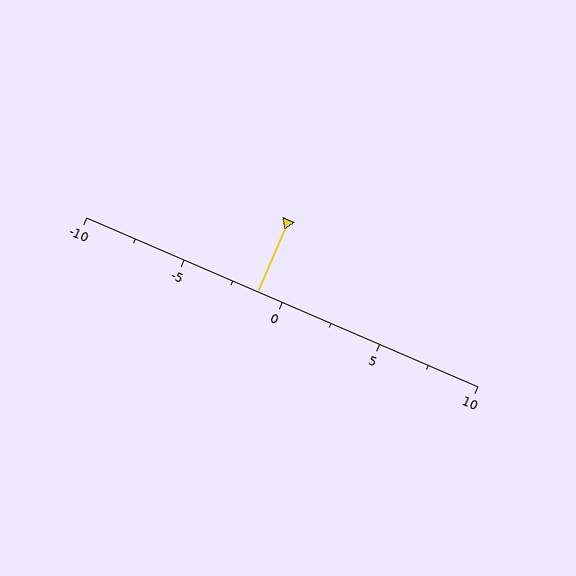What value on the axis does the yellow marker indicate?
The marker indicates approximately -1.2.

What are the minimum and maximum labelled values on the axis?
The axis runs from -10 to 10.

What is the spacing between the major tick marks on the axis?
The major ticks are spaced 5 apart.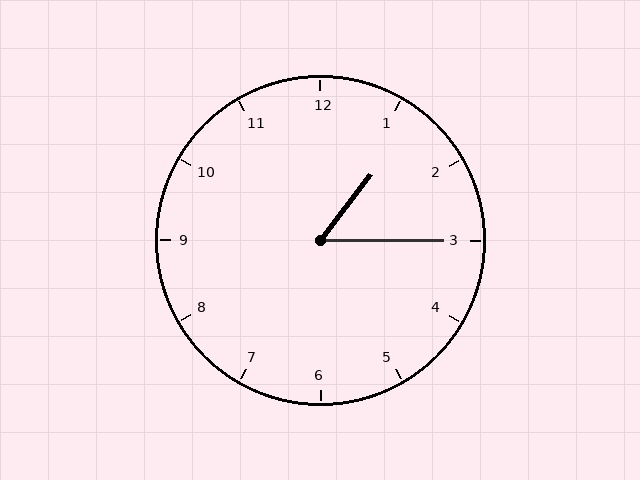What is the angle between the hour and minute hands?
Approximately 52 degrees.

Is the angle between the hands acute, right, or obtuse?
It is acute.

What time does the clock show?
1:15.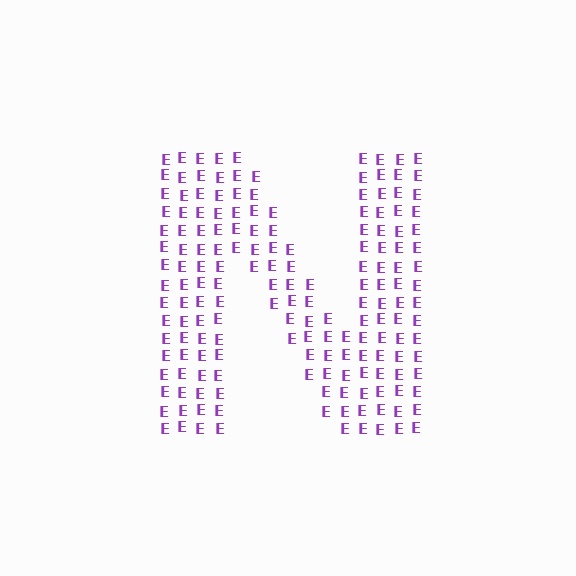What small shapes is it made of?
It is made of small letter E's.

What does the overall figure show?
The overall figure shows the letter N.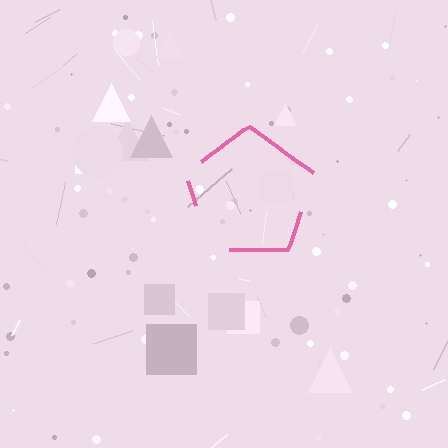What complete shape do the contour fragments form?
The contour fragments form a pentagon.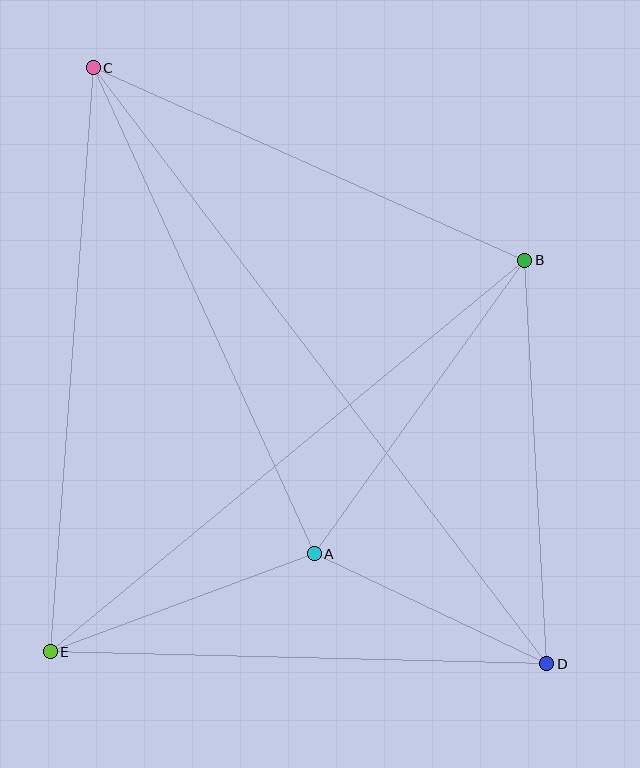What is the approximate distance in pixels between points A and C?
The distance between A and C is approximately 534 pixels.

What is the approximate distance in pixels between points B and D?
The distance between B and D is approximately 404 pixels.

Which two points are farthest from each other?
Points C and D are farthest from each other.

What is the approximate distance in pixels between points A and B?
The distance between A and B is approximately 361 pixels.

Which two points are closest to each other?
Points A and D are closest to each other.